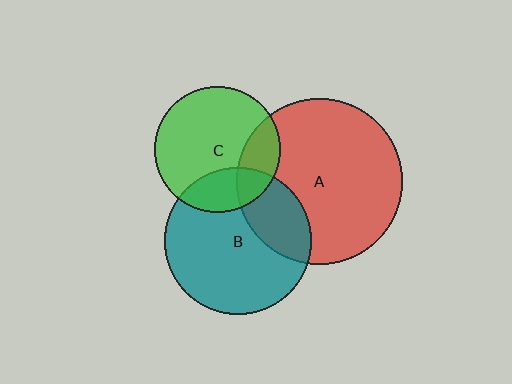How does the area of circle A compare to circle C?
Approximately 1.7 times.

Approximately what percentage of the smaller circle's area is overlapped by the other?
Approximately 25%.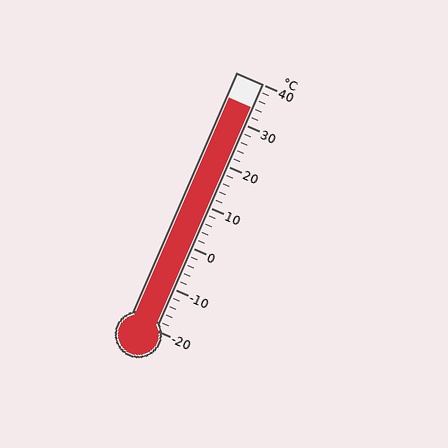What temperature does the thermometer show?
The thermometer shows approximately 34°C.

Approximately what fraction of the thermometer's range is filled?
The thermometer is filled to approximately 90% of its range.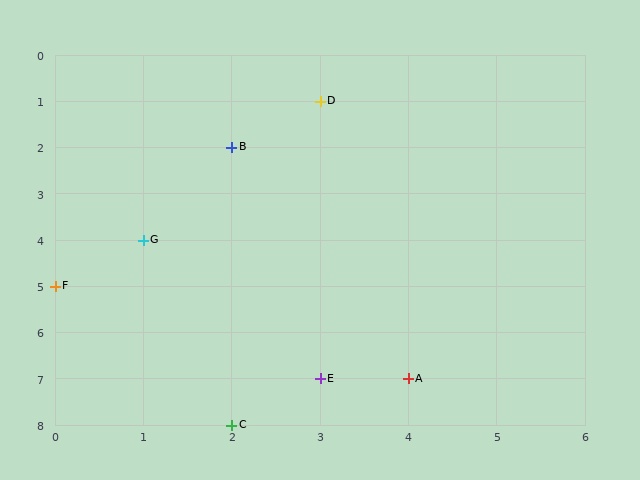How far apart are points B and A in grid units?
Points B and A are 2 columns and 5 rows apart (about 5.4 grid units diagonally).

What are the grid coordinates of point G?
Point G is at grid coordinates (1, 4).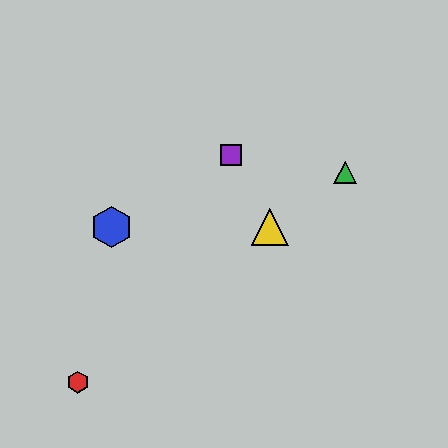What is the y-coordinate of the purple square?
The purple square is at y≈155.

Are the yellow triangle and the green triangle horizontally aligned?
No, the yellow triangle is at y≈227 and the green triangle is at y≈172.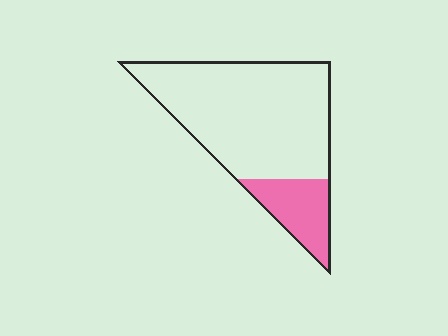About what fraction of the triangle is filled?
About one fifth (1/5).